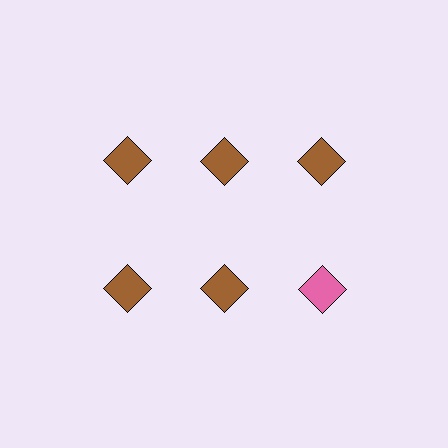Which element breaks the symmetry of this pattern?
The pink diamond in the second row, center column breaks the symmetry. All other shapes are brown diamonds.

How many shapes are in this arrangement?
There are 6 shapes arranged in a grid pattern.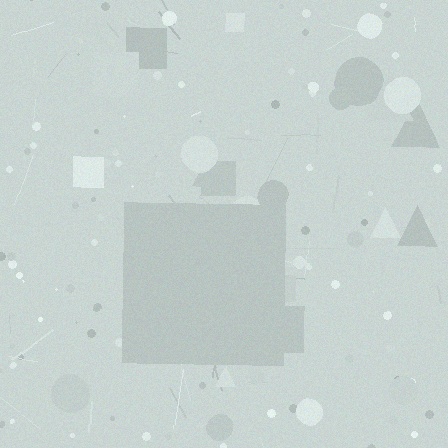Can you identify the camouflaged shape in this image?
The camouflaged shape is a square.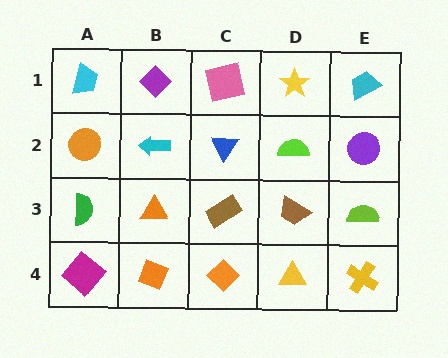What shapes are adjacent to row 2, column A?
A cyan trapezoid (row 1, column A), a green semicircle (row 3, column A), a cyan arrow (row 2, column B).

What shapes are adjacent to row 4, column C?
A brown rectangle (row 3, column C), an orange diamond (row 4, column B), a yellow triangle (row 4, column D).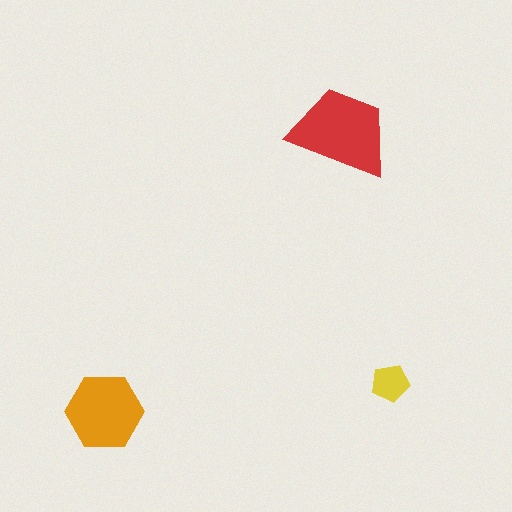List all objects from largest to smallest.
The red trapezoid, the orange hexagon, the yellow pentagon.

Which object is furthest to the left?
The orange hexagon is leftmost.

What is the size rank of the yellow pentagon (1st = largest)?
3rd.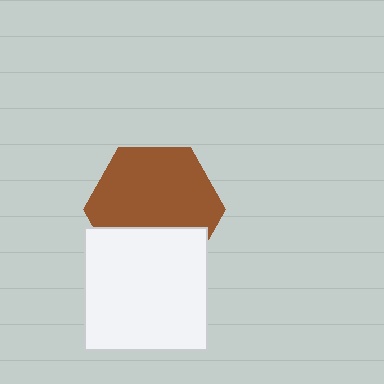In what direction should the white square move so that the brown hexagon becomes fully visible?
The white square should move down. That is the shortest direction to clear the overlap and leave the brown hexagon fully visible.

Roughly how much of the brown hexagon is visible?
Most of it is visible (roughly 68%).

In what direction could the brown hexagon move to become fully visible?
The brown hexagon could move up. That would shift it out from behind the white square entirely.